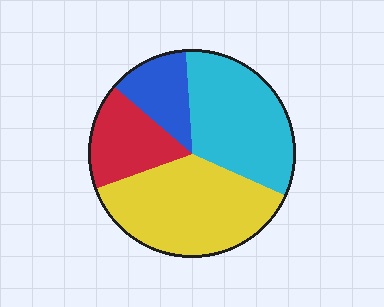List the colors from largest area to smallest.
From largest to smallest: yellow, cyan, red, blue.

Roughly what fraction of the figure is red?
Red covers about 15% of the figure.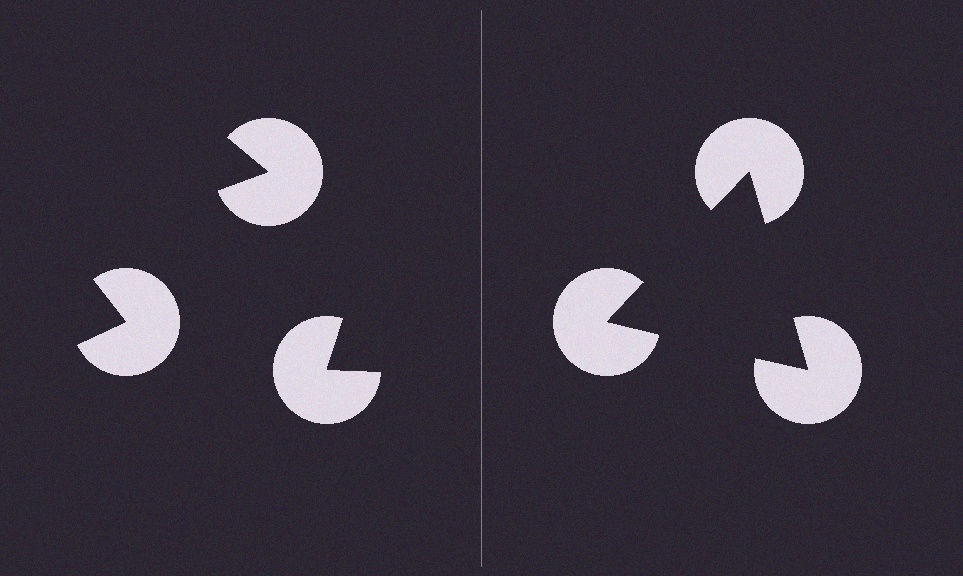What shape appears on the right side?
An illusory triangle.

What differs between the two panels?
The pac-man discs are positioned identically on both sides; only the wedge orientations differ. On the right they align to a triangle; on the left they are misaligned.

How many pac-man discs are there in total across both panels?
6 — 3 on each side.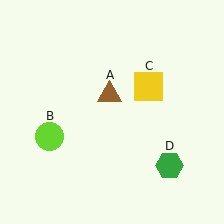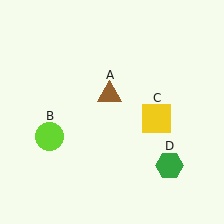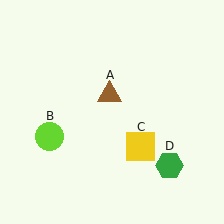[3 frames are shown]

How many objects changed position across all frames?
1 object changed position: yellow square (object C).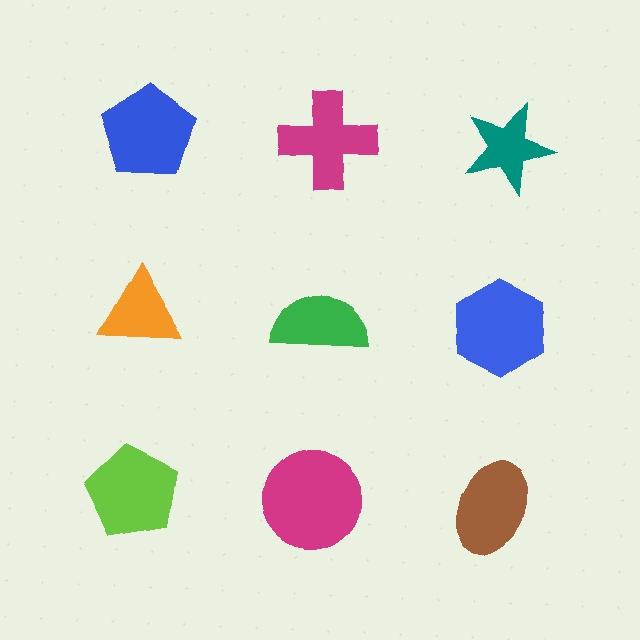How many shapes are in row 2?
3 shapes.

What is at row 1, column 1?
A blue pentagon.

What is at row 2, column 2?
A green semicircle.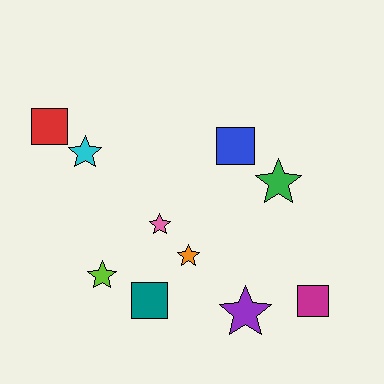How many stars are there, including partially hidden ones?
There are 6 stars.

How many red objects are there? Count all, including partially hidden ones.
There is 1 red object.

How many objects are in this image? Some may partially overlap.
There are 10 objects.